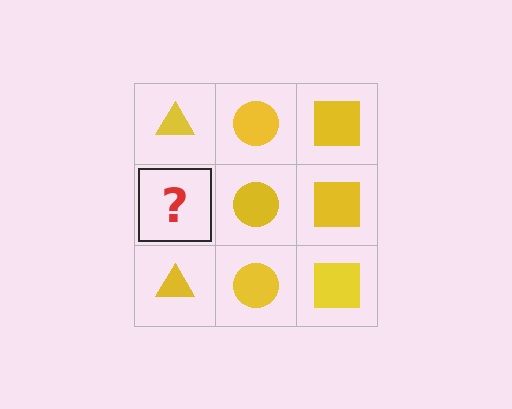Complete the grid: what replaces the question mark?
The question mark should be replaced with a yellow triangle.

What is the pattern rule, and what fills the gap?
The rule is that each column has a consistent shape. The gap should be filled with a yellow triangle.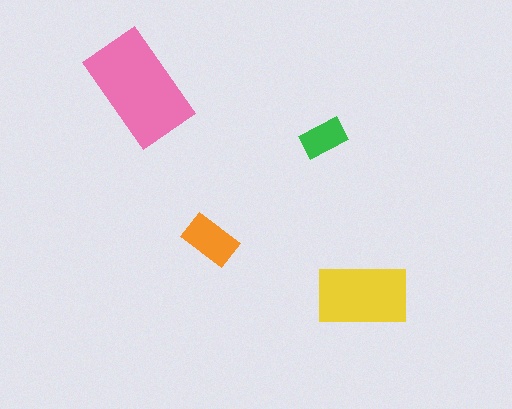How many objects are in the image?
There are 4 objects in the image.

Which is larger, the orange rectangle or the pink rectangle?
The pink one.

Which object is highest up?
The pink rectangle is topmost.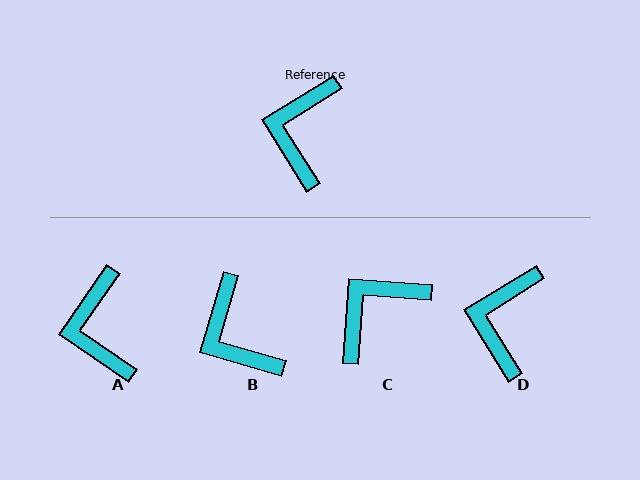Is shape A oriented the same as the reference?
No, it is off by about 23 degrees.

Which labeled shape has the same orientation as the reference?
D.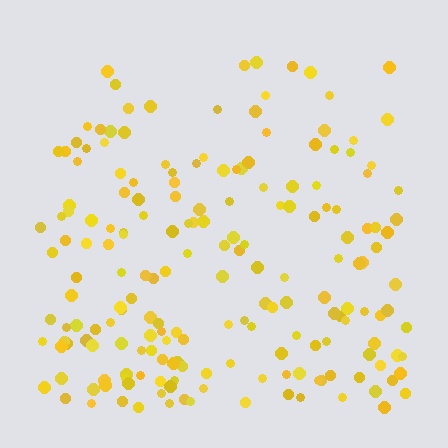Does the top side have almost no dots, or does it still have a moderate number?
Still a moderate number, just noticeably fewer than the bottom.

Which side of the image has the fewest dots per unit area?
The top.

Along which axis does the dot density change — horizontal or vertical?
Vertical.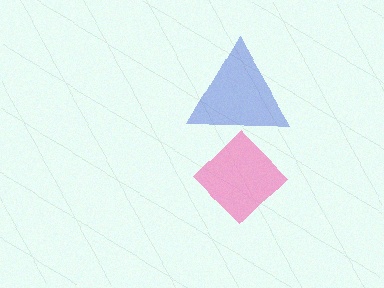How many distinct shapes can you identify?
There are 2 distinct shapes: a blue triangle, a pink diamond.